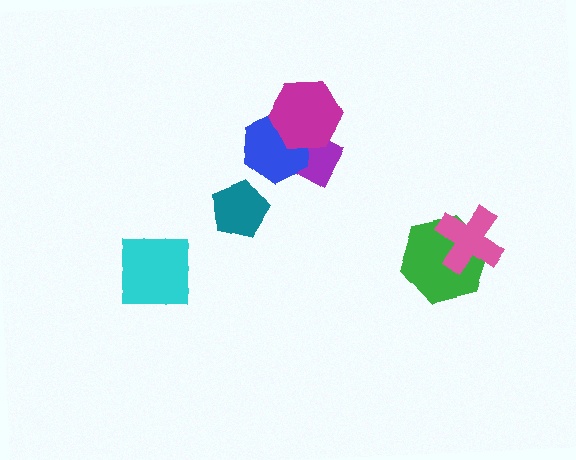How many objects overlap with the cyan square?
0 objects overlap with the cyan square.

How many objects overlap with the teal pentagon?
0 objects overlap with the teal pentagon.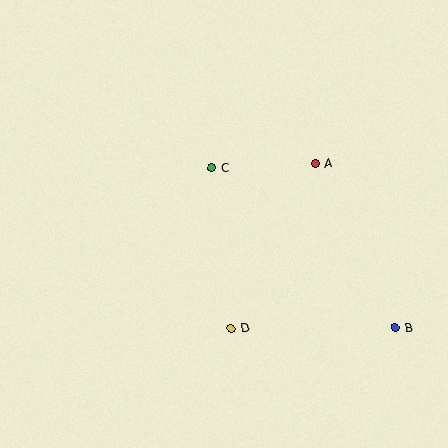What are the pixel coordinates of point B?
Point B is at (395, 328).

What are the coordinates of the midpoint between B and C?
The midpoint between B and C is at (304, 248).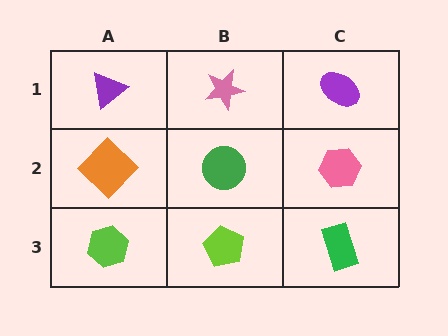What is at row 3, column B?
A lime pentagon.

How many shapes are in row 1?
3 shapes.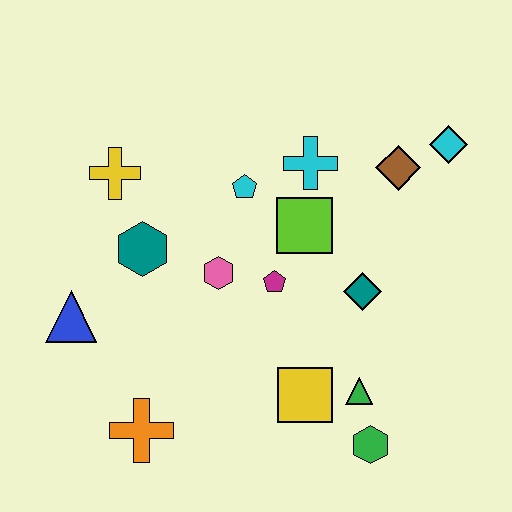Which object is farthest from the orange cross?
The cyan diamond is farthest from the orange cross.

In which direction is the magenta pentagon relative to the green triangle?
The magenta pentagon is above the green triangle.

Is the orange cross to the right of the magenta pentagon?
No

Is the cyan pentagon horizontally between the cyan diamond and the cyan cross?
No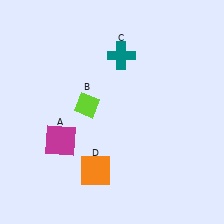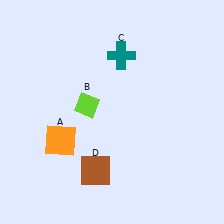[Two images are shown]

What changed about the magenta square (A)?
In Image 1, A is magenta. In Image 2, it changed to orange.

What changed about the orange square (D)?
In Image 1, D is orange. In Image 2, it changed to brown.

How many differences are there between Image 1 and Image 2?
There are 2 differences between the two images.